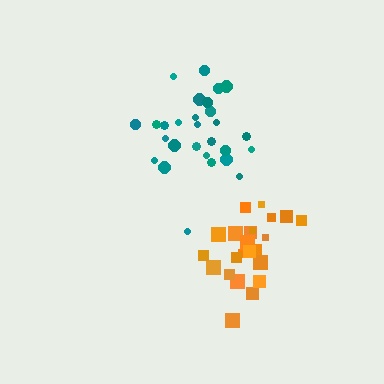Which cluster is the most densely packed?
Teal.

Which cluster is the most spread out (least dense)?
Orange.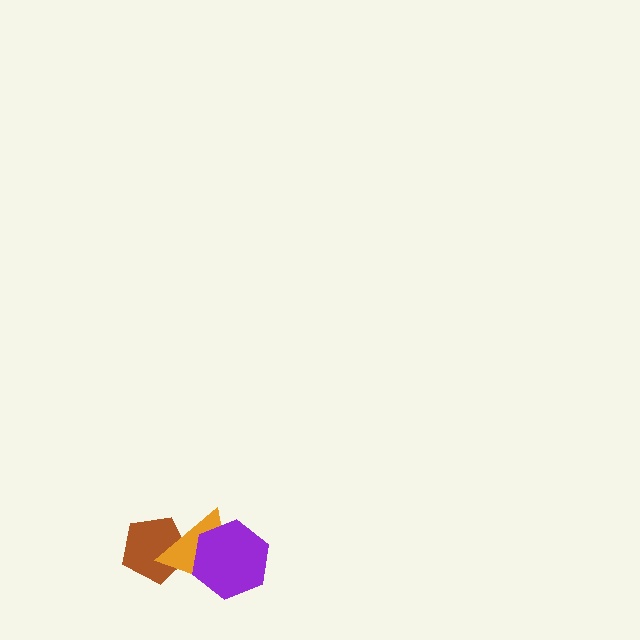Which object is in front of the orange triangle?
The purple hexagon is in front of the orange triangle.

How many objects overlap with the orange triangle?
2 objects overlap with the orange triangle.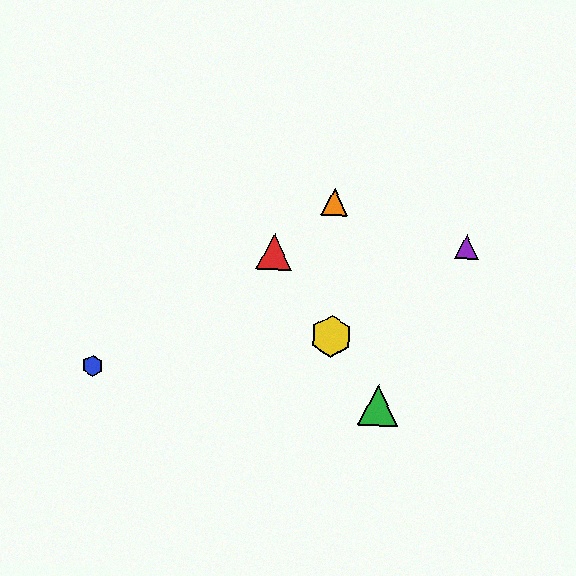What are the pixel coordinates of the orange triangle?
The orange triangle is at (334, 202).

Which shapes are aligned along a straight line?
The red triangle, the green triangle, the yellow hexagon are aligned along a straight line.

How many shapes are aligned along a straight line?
3 shapes (the red triangle, the green triangle, the yellow hexagon) are aligned along a straight line.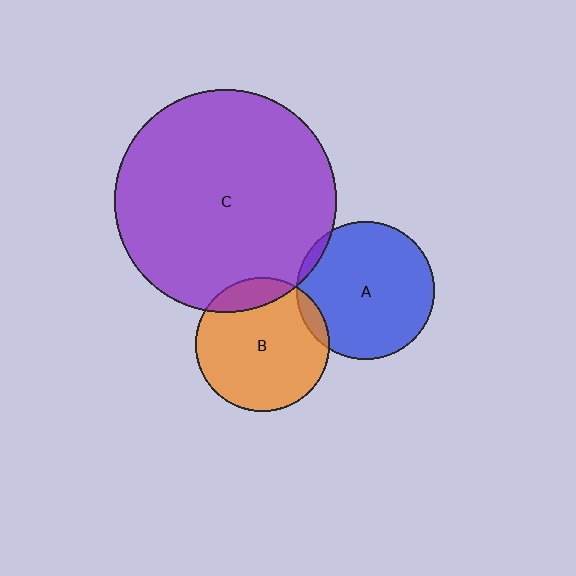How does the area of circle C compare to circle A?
Approximately 2.6 times.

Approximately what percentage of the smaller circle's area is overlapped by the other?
Approximately 5%.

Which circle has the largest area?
Circle C (purple).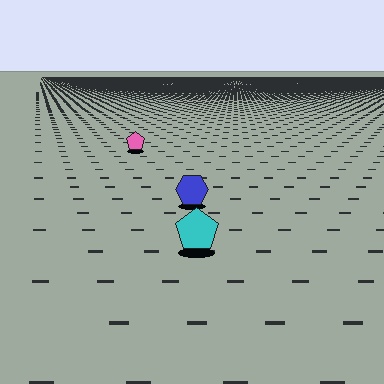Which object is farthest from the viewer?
The pink pentagon is farthest from the viewer. It appears smaller and the ground texture around it is denser.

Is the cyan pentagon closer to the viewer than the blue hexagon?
Yes. The cyan pentagon is closer — you can tell from the texture gradient: the ground texture is coarser near it.